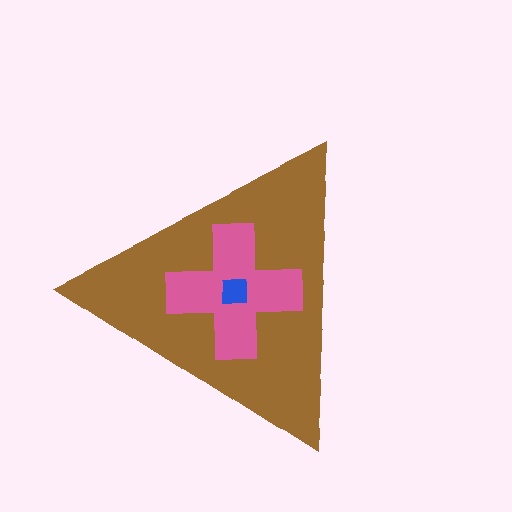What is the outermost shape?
The brown triangle.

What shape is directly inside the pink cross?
The blue square.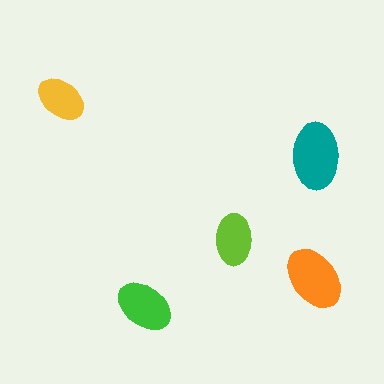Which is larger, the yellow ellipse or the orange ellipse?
The orange one.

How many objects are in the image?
There are 5 objects in the image.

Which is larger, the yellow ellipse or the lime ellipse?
The lime one.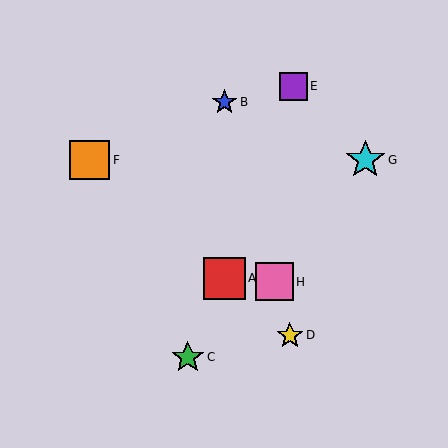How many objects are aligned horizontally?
2 objects (F, G) are aligned horizontally.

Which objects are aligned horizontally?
Objects F, G are aligned horizontally.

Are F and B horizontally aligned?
No, F is at y≈160 and B is at y≈102.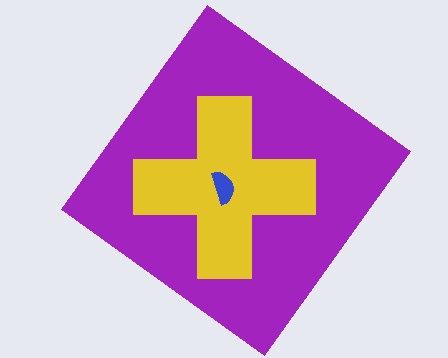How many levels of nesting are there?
3.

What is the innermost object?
The blue semicircle.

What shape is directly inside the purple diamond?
The yellow cross.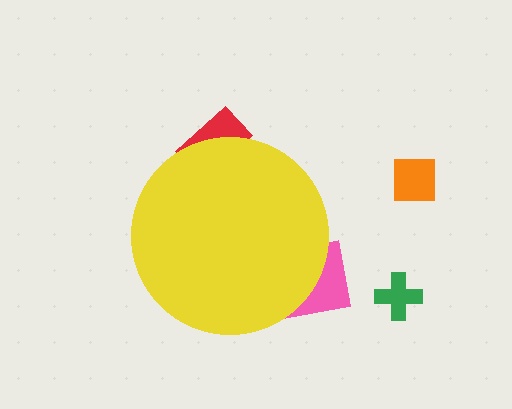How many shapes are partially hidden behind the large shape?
2 shapes are partially hidden.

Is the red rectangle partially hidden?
Yes, the red rectangle is partially hidden behind the yellow circle.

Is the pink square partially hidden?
Yes, the pink square is partially hidden behind the yellow circle.